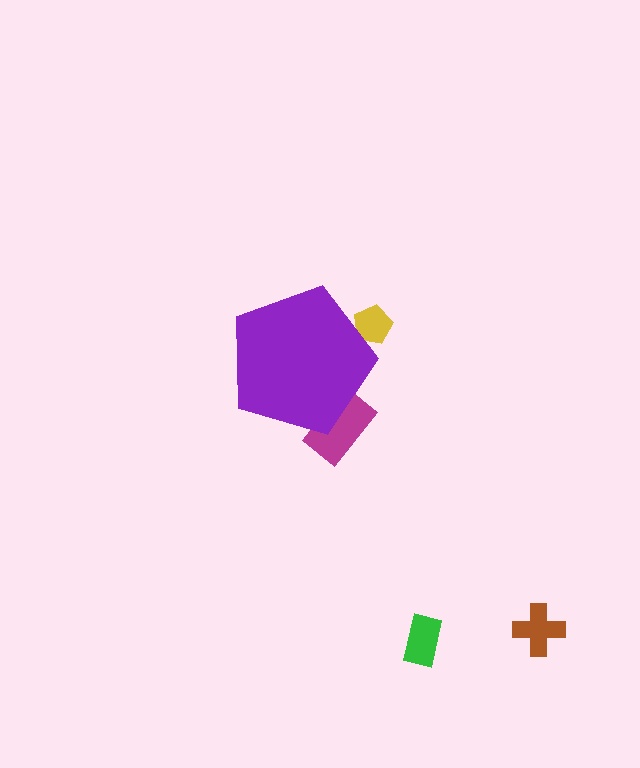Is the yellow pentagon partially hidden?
Yes, the yellow pentagon is partially hidden behind the purple pentagon.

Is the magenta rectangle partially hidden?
Yes, the magenta rectangle is partially hidden behind the purple pentagon.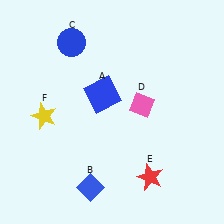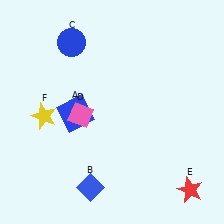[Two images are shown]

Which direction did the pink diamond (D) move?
The pink diamond (D) moved left.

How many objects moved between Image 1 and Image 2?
3 objects moved between the two images.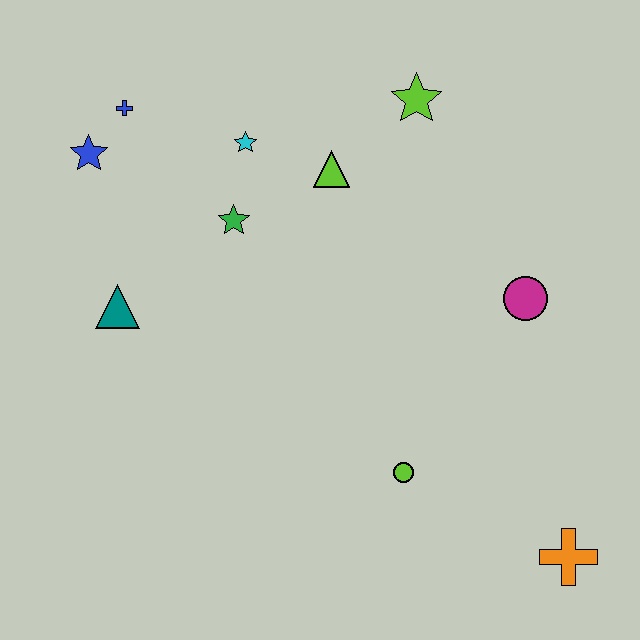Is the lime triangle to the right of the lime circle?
No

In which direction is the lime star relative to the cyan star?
The lime star is to the right of the cyan star.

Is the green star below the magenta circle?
No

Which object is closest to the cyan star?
The green star is closest to the cyan star.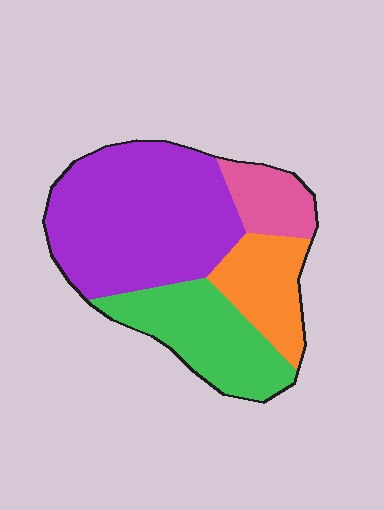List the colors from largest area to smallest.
From largest to smallest: purple, green, orange, pink.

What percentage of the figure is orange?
Orange covers about 15% of the figure.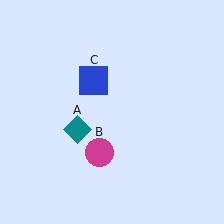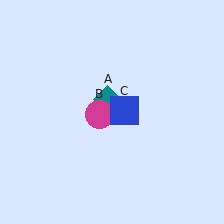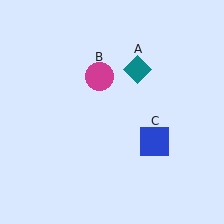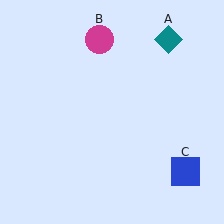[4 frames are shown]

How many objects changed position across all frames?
3 objects changed position: teal diamond (object A), magenta circle (object B), blue square (object C).